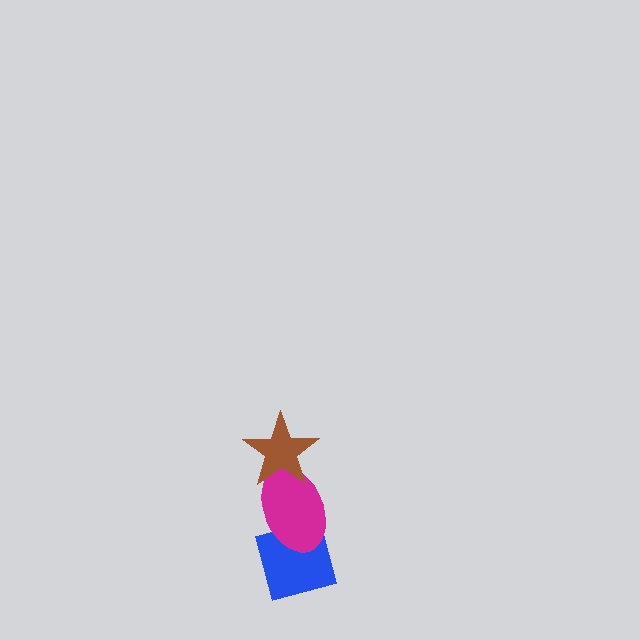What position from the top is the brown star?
The brown star is 1st from the top.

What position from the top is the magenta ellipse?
The magenta ellipse is 2nd from the top.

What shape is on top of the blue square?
The magenta ellipse is on top of the blue square.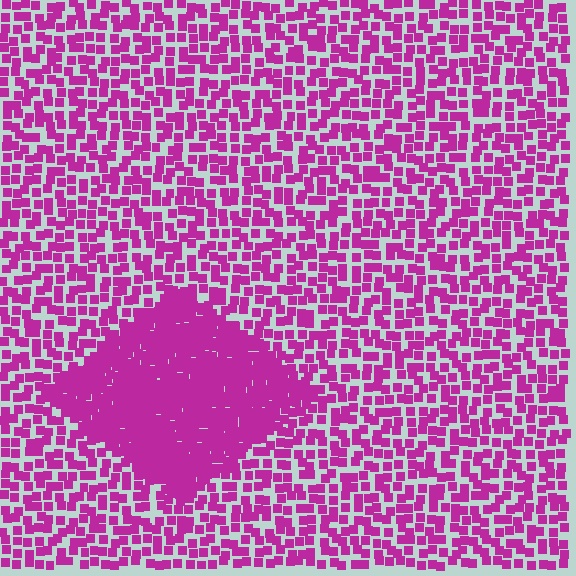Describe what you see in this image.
The image contains small magenta elements arranged at two different densities. A diamond-shaped region is visible where the elements are more densely packed than the surrounding area.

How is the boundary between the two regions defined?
The boundary is defined by a change in element density (approximately 2.4x ratio). All elements are the same color, size, and shape.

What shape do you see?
I see a diamond.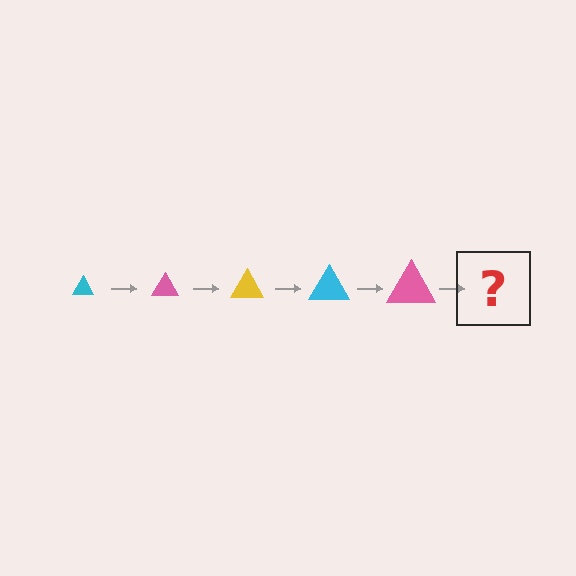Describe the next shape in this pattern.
It should be a yellow triangle, larger than the previous one.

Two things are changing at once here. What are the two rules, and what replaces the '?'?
The two rules are that the triangle grows larger each step and the color cycles through cyan, pink, and yellow. The '?' should be a yellow triangle, larger than the previous one.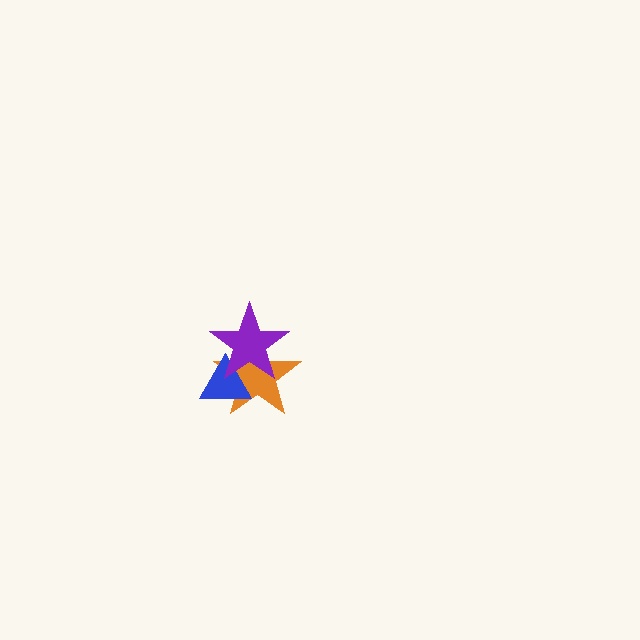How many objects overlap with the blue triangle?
2 objects overlap with the blue triangle.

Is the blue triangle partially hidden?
Yes, it is partially covered by another shape.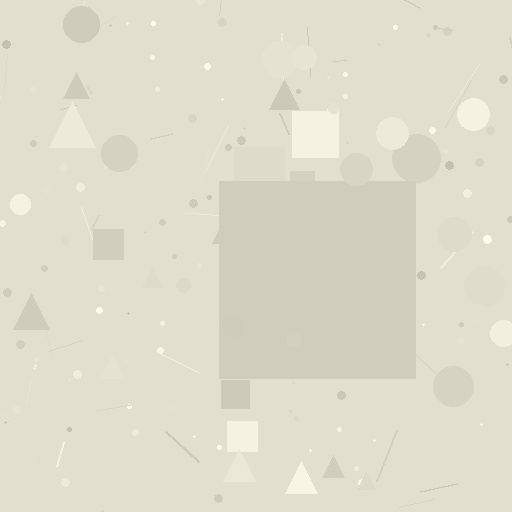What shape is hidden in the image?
A square is hidden in the image.